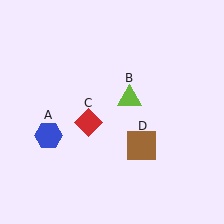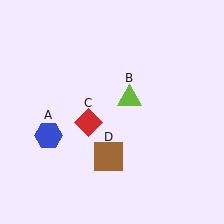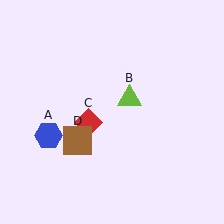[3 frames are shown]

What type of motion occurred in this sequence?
The brown square (object D) rotated clockwise around the center of the scene.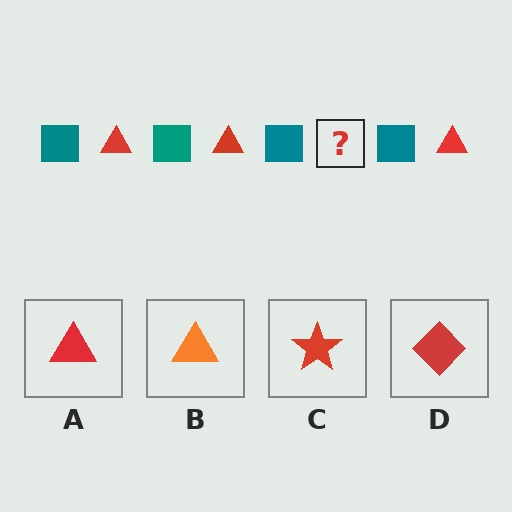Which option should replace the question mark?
Option A.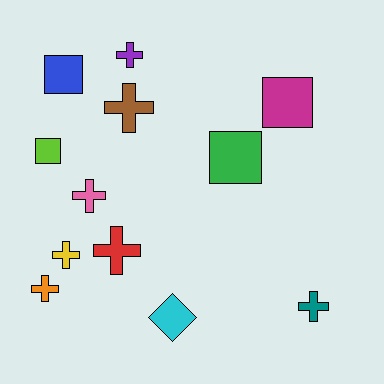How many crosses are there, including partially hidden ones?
There are 7 crosses.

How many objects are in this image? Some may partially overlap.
There are 12 objects.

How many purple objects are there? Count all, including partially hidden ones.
There is 1 purple object.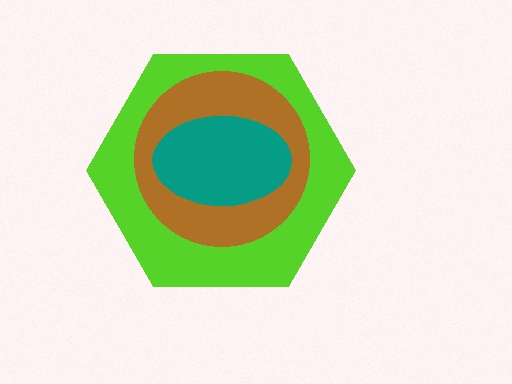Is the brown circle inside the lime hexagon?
Yes.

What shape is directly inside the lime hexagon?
The brown circle.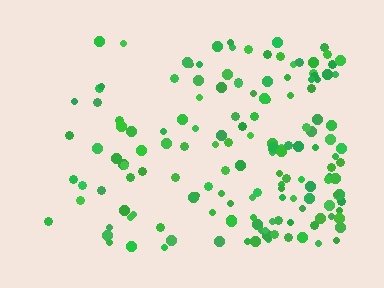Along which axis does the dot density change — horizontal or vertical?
Horizontal.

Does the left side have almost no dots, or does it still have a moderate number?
Still a moderate number, just noticeably fewer than the right.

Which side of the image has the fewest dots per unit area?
The left.